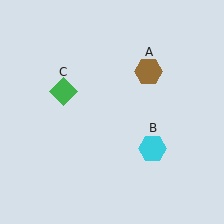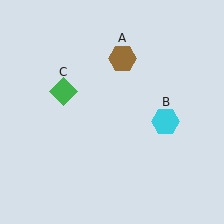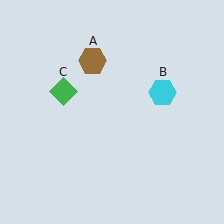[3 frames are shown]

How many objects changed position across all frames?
2 objects changed position: brown hexagon (object A), cyan hexagon (object B).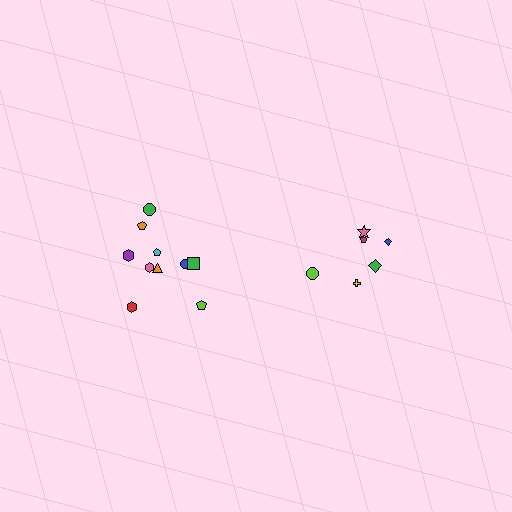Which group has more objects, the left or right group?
The left group.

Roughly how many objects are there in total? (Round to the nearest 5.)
Roughly 15 objects in total.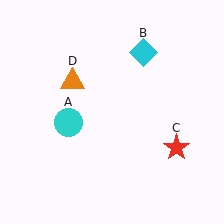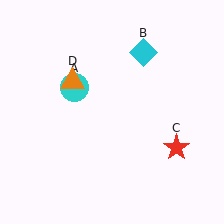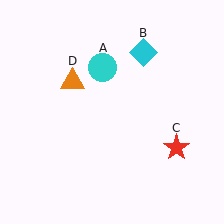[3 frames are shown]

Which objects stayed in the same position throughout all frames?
Cyan diamond (object B) and red star (object C) and orange triangle (object D) remained stationary.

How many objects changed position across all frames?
1 object changed position: cyan circle (object A).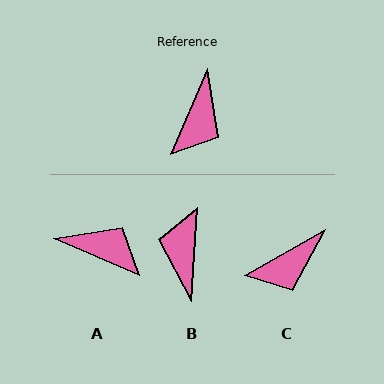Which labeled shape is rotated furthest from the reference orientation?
B, about 161 degrees away.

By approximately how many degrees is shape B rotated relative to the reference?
Approximately 161 degrees clockwise.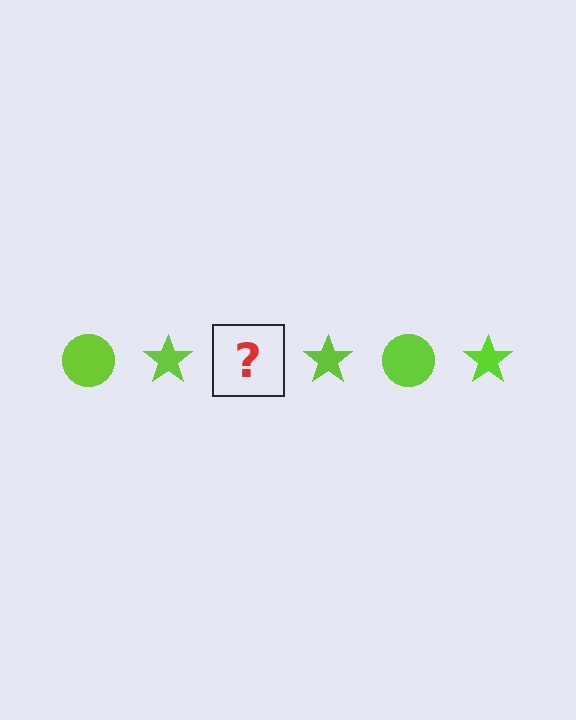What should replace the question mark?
The question mark should be replaced with a lime circle.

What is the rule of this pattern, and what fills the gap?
The rule is that the pattern cycles through circle, star shapes in lime. The gap should be filled with a lime circle.